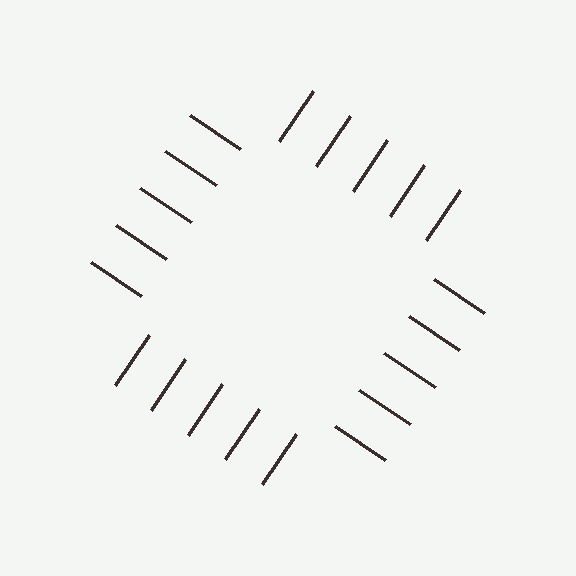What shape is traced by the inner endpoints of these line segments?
An illusory square — the line segments terminate on its edges but no continuous stroke is drawn.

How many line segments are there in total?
20 — 5 along each of the 4 edges.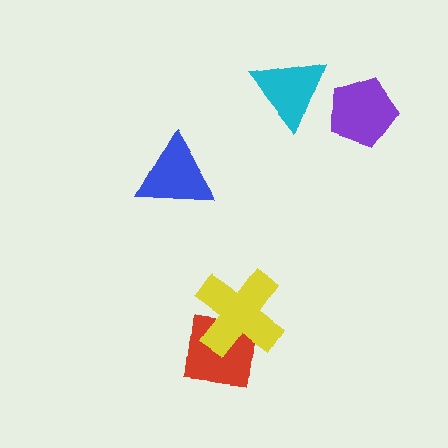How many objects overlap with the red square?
1 object overlaps with the red square.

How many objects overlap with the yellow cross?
1 object overlaps with the yellow cross.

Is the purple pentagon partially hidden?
No, no other shape covers it.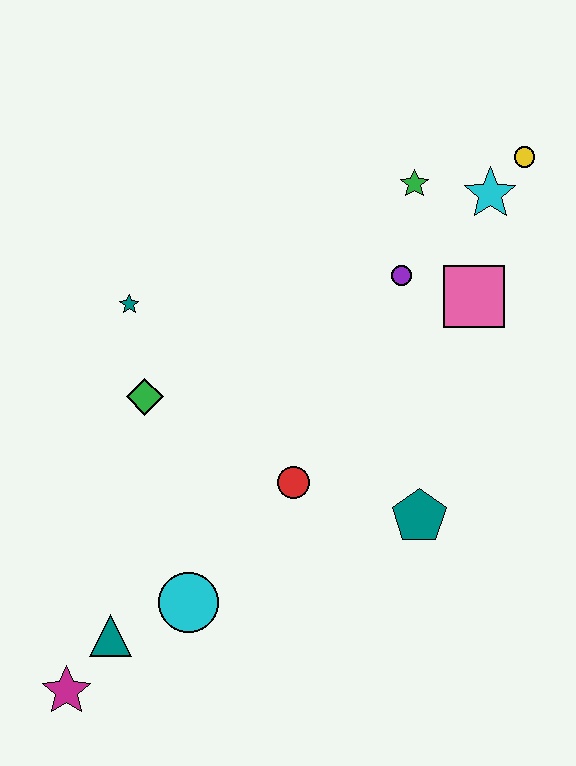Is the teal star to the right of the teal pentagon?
No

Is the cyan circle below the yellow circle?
Yes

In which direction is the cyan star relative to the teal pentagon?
The cyan star is above the teal pentagon.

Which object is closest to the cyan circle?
The teal triangle is closest to the cyan circle.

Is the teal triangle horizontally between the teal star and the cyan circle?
No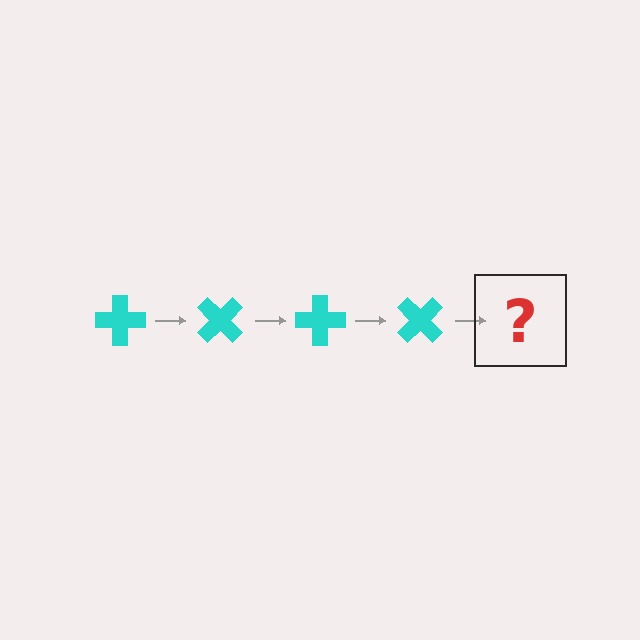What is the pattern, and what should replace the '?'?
The pattern is that the cross rotates 45 degrees each step. The '?' should be a cyan cross rotated 180 degrees.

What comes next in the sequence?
The next element should be a cyan cross rotated 180 degrees.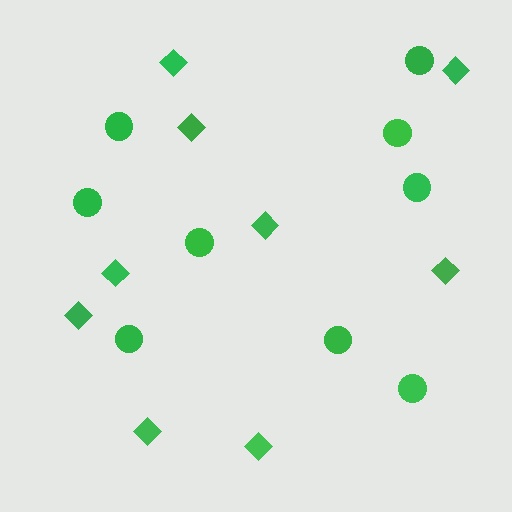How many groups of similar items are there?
There are 2 groups: one group of circles (9) and one group of diamonds (9).